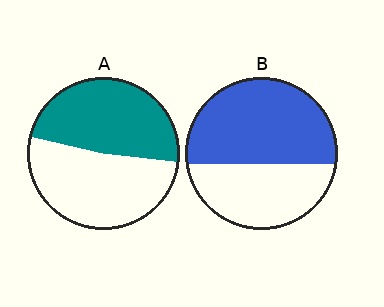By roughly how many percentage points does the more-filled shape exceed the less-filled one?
By roughly 10 percentage points (B over A).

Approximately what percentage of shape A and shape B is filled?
A is approximately 50% and B is approximately 60%.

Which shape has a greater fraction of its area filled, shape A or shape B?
Shape B.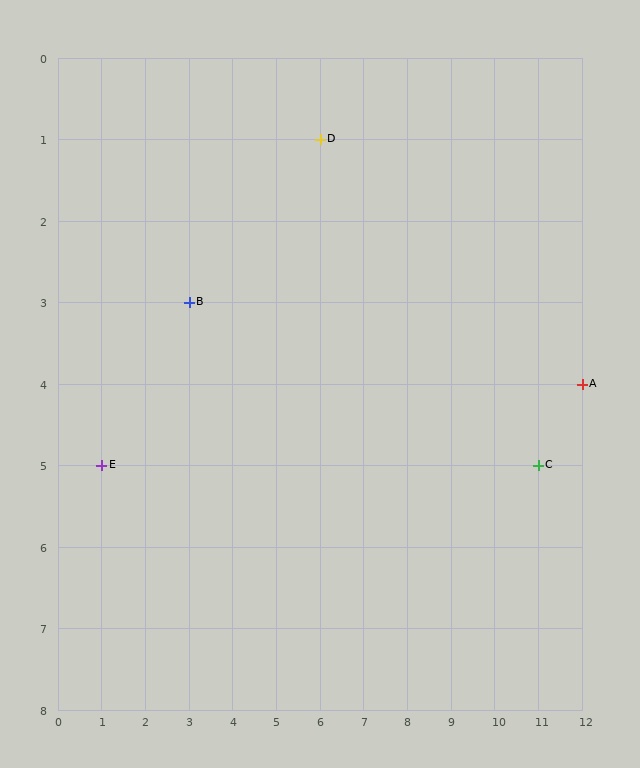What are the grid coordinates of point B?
Point B is at grid coordinates (3, 3).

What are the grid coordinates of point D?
Point D is at grid coordinates (6, 1).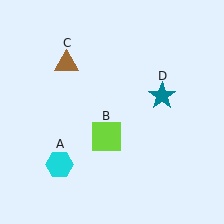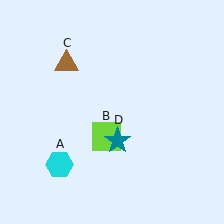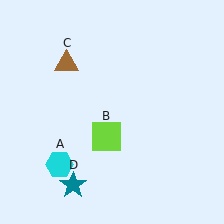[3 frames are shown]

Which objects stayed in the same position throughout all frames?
Cyan hexagon (object A) and lime square (object B) and brown triangle (object C) remained stationary.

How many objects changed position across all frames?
1 object changed position: teal star (object D).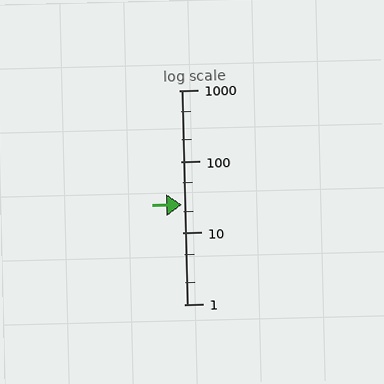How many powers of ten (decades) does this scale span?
The scale spans 3 decades, from 1 to 1000.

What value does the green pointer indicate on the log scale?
The pointer indicates approximately 25.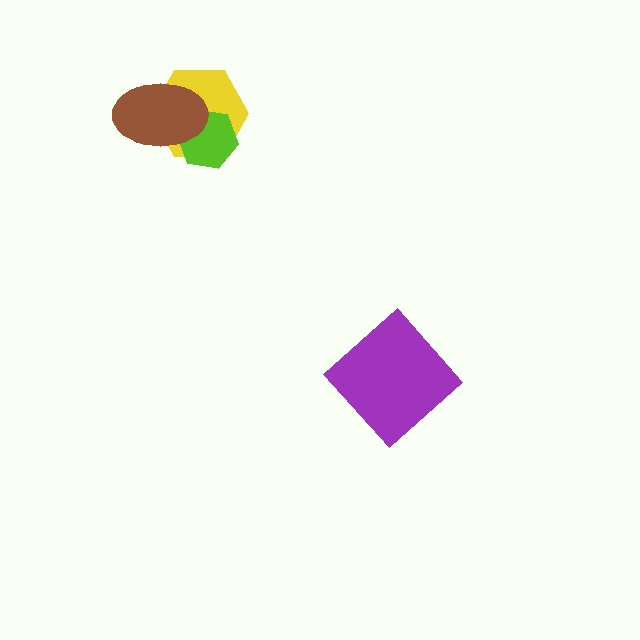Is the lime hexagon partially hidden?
Yes, it is partially covered by another shape.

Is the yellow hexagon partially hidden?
Yes, it is partially covered by another shape.